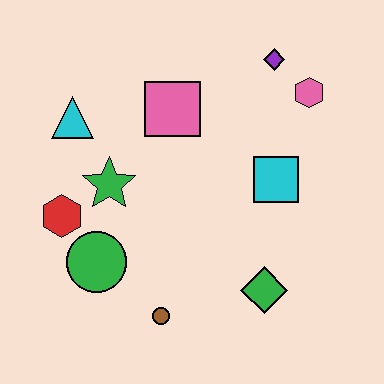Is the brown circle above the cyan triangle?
No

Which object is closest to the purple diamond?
The pink hexagon is closest to the purple diamond.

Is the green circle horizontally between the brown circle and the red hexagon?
Yes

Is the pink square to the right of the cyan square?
No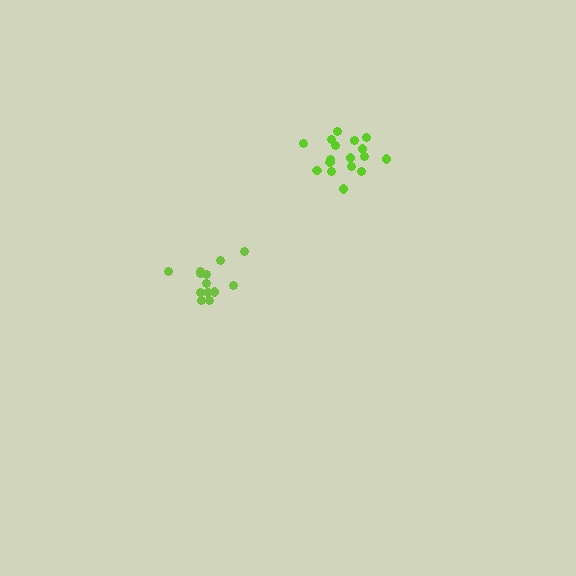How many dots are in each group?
Group 1: 13 dots, Group 2: 17 dots (30 total).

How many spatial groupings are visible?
There are 2 spatial groupings.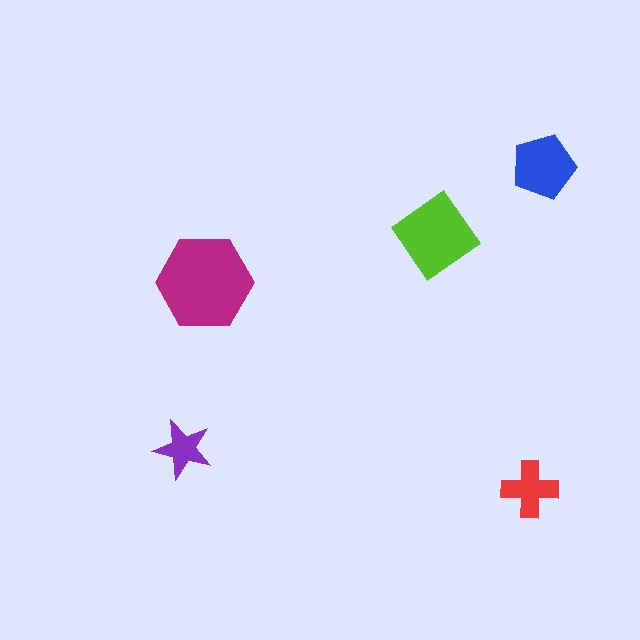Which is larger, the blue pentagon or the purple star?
The blue pentagon.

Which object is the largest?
The magenta hexagon.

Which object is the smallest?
The purple star.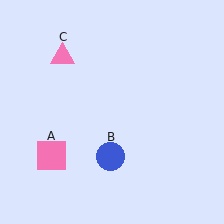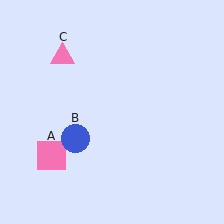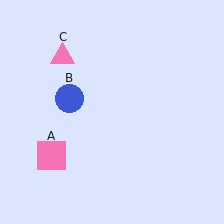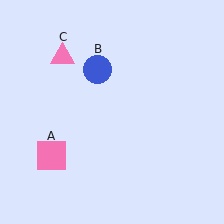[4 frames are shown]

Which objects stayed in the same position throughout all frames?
Pink square (object A) and pink triangle (object C) remained stationary.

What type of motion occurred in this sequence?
The blue circle (object B) rotated clockwise around the center of the scene.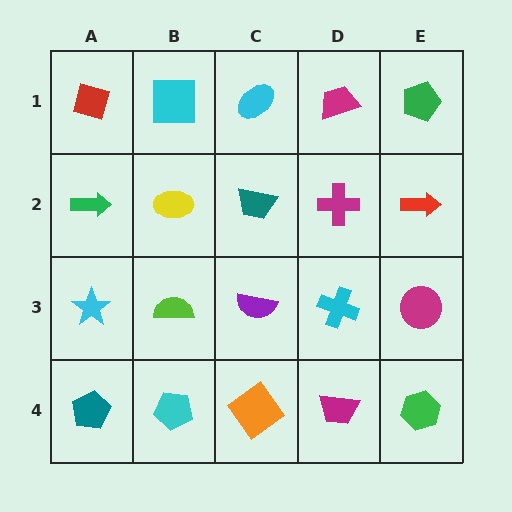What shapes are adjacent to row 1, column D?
A magenta cross (row 2, column D), a cyan ellipse (row 1, column C), a green pentagon (row 1, column E).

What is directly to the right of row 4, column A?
A cyan pentagon.